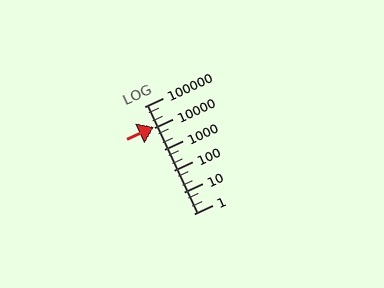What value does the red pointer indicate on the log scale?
The pointer indicates approximately 11000.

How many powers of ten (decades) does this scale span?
The scale spans 5 decades, from 1 to 100000.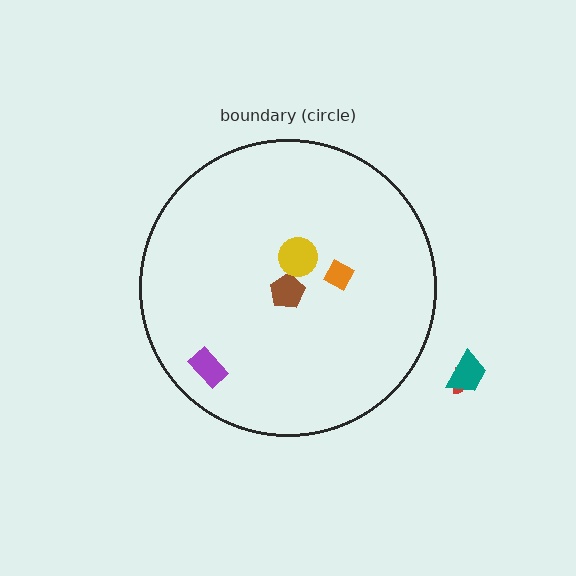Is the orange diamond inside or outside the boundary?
Inside.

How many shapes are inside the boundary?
4 inside, 2 outside.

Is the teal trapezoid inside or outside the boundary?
Outside.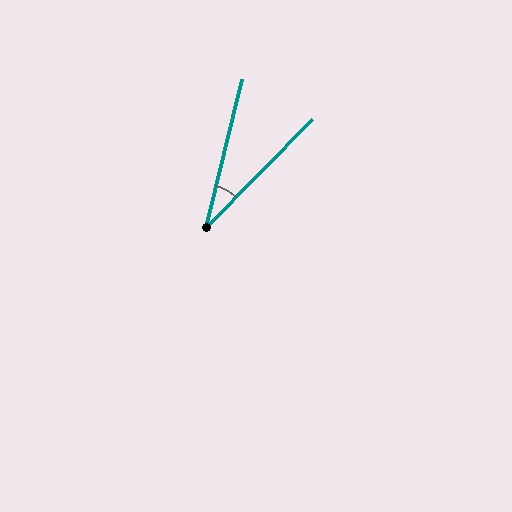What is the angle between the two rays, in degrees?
Approximately 31 degrees.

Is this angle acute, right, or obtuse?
It is acute.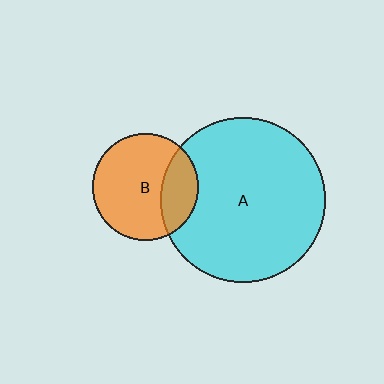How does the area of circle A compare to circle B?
Approximately 2.4 times.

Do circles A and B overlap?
Yes.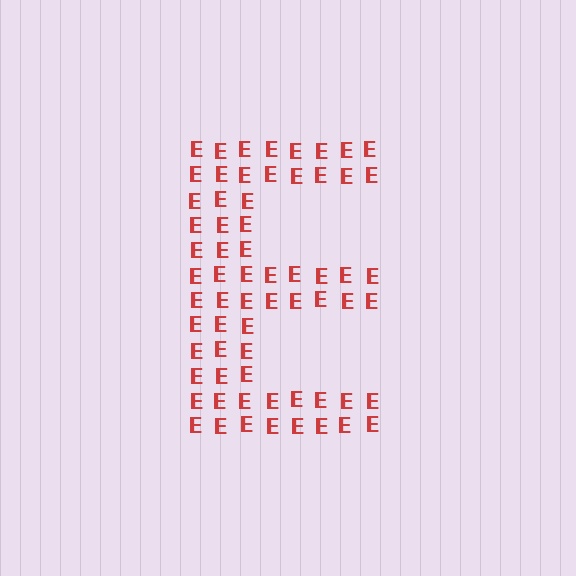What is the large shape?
The large shape is the letter E.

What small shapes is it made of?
It is made of small letter E's.